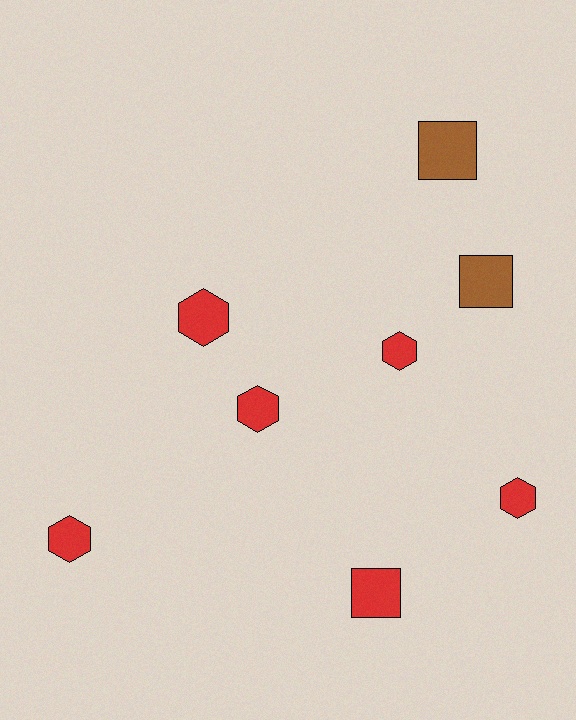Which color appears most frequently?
Red, with 6 objects.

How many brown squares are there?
There are 2 brown squares.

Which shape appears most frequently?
Hexagon, with 5 objects.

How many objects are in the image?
There are 8 objects.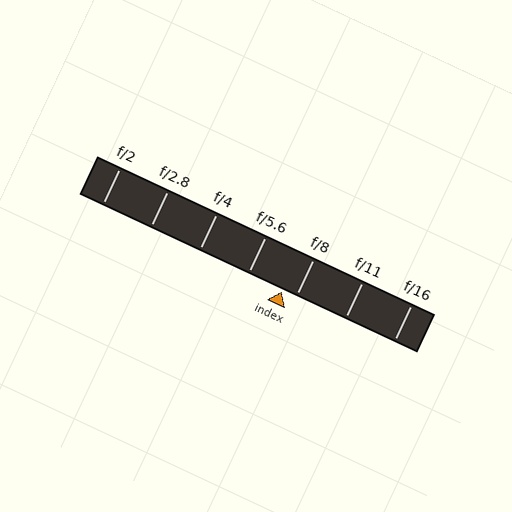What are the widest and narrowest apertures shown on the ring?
The widest aperture shown is f/2 and the narrowest is f/16.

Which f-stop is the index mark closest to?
The index mark is closest to f/8.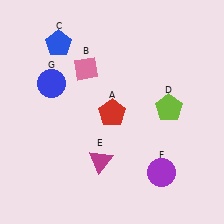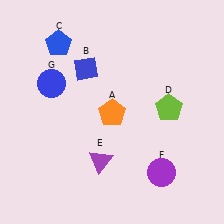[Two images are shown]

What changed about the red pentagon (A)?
In Image 1, A is red. In Image 2, it changed to orange.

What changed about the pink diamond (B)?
In Image 1, B is pink. In Image 2, it changed to blue.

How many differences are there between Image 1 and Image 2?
There are 3 differences between the two images.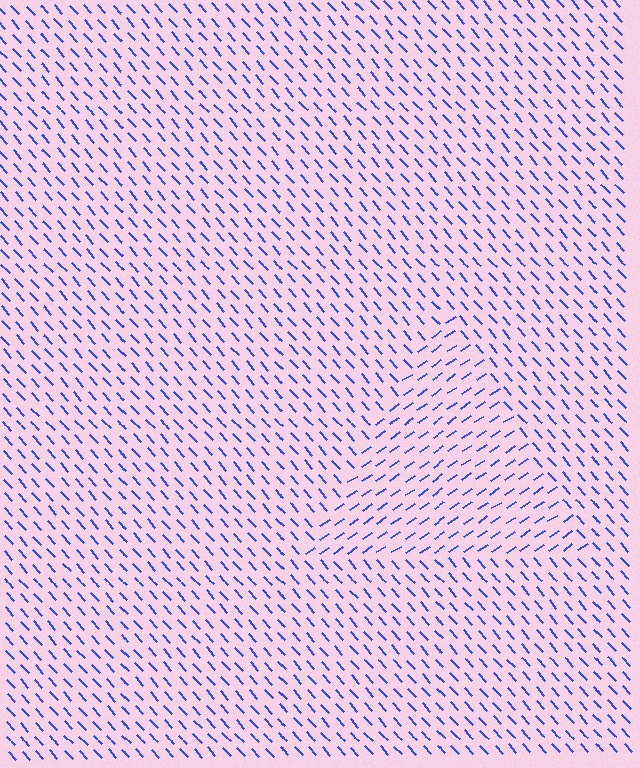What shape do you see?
I see a triangle.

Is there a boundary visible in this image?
Yes, there is a texture boundary formed by a change in line orientation.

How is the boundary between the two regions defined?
The boundary is defined purely by a change in line orientation (approximately 82 degrees difference). All lines are the same color and thickness.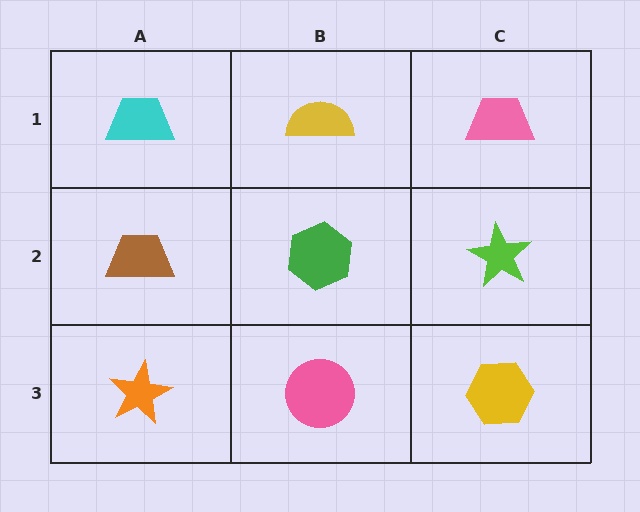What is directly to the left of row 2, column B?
A brown trapezoid.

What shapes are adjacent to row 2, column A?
A cyan trapezoid (row 1, column A), an orange star (row 3, column A), a green hexagon (row 2, column B).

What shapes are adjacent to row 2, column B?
A yellow semicircle (row 1, column B), a pink circle (row 3, column B), a brown trapezoid (row 2, column A), a lime star (row 2, column C).